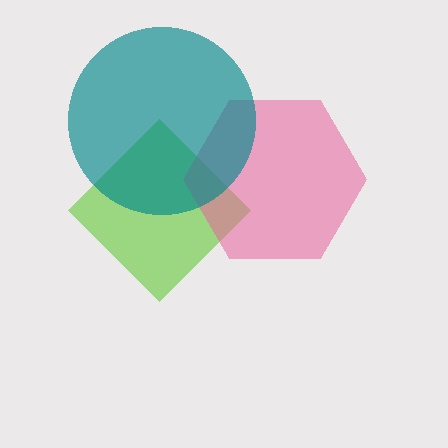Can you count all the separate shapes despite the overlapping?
Yes, there are 3 separate shapes.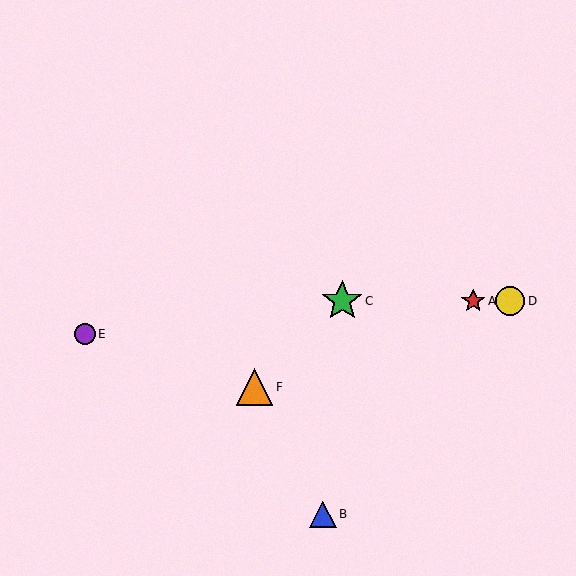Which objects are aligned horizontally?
Objects A, C, D are aligned horizontally.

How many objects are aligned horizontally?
3 objects (A, C, D) are aligned horizontally.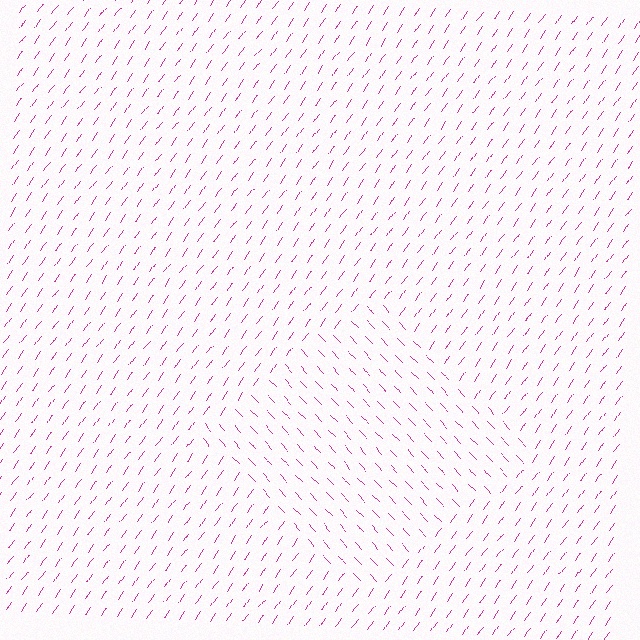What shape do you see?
I see a diamond.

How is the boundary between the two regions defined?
The boundary is defined purely by a change in line orientation (approximately 79 degrees difference). All lines are the same color and thickness.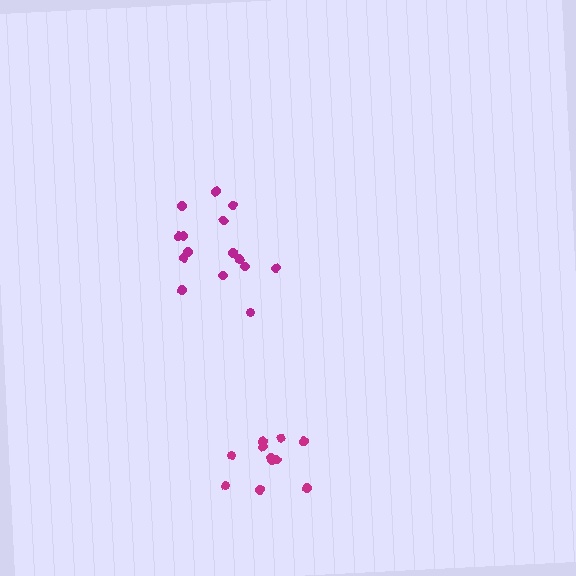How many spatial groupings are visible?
There are 2 spatial groupings.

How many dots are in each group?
Group 1: 15 dots, Group 2: 11 dots (26 total).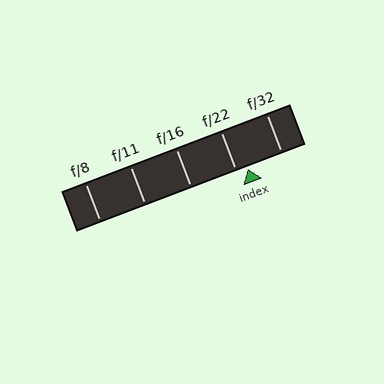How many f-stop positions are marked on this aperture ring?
There are 5 f-stop positions marked.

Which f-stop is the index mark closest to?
The index mark is closest to f/22.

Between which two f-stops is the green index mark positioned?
The index mark is between f/22 and f/32.